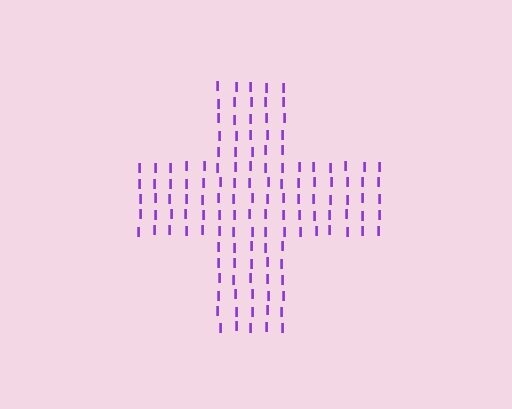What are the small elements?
The small elements are letter I's.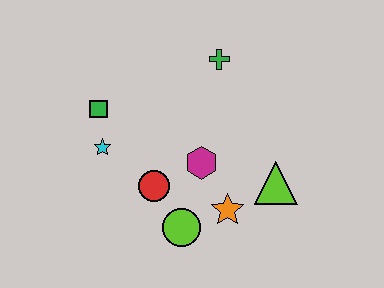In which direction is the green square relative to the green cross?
The green square is to the left of the green cross.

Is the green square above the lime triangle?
Yes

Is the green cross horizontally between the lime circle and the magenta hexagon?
No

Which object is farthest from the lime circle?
The green cross is farthest from the lime circle.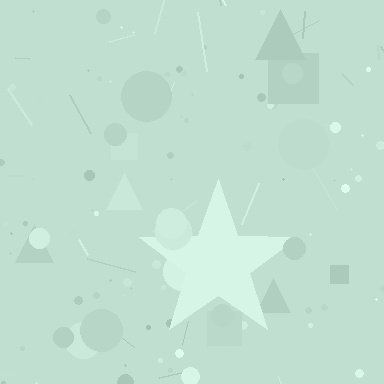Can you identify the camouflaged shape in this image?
The camouflaged shape is a star.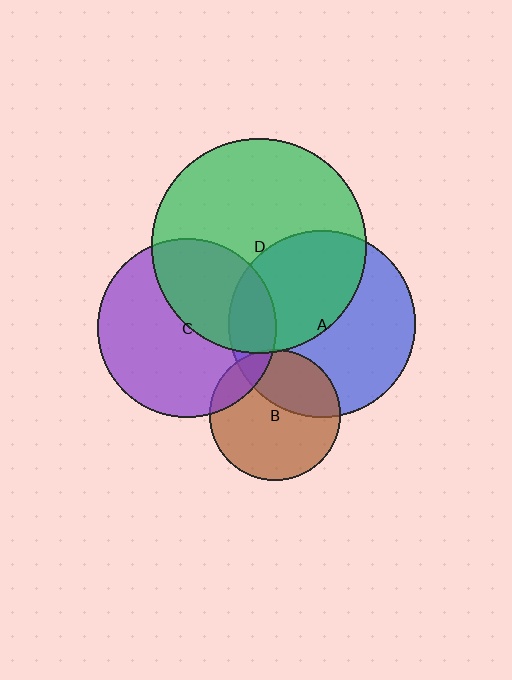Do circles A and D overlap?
Yes.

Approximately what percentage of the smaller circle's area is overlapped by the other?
Approximately 45%.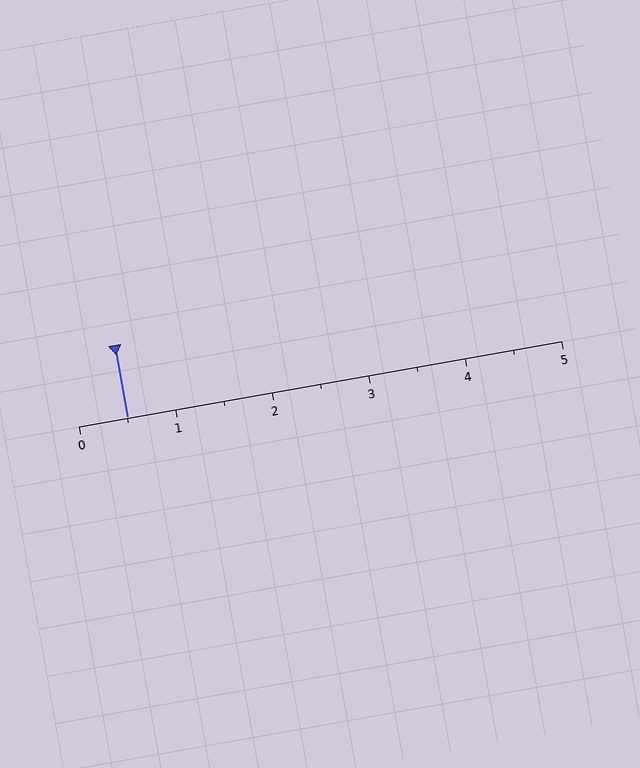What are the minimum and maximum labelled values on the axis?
The axis runs from 0 to 5.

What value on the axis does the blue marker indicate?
The marker indicates approximately 0.5.